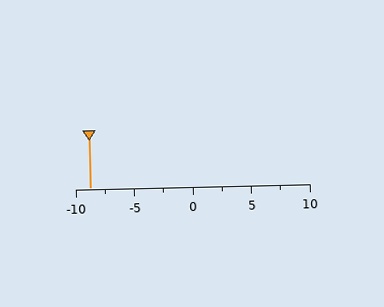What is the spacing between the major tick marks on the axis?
The major ticks are spaced 5 apart.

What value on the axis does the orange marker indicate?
The marker indicates approximately -8.8.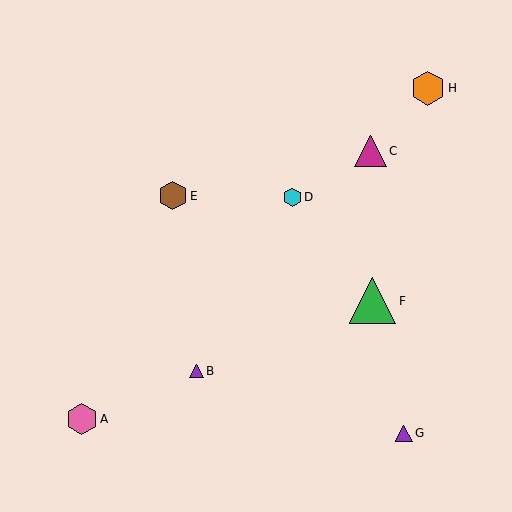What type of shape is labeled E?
Shape E is a brown hexagon.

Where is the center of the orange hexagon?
The center of the orange hexagon is at (428, 88).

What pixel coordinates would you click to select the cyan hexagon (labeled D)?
Click at (292, 197) to select the cyan hexagon D.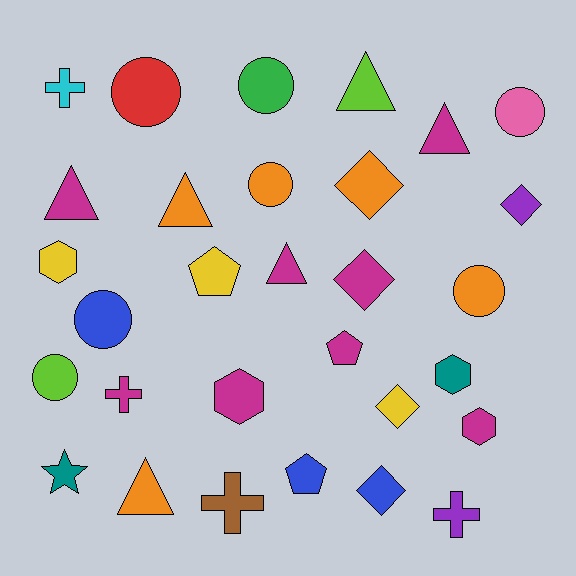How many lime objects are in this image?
There are 2 lime objects.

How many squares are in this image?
There are no squares.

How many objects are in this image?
There are 30 objects.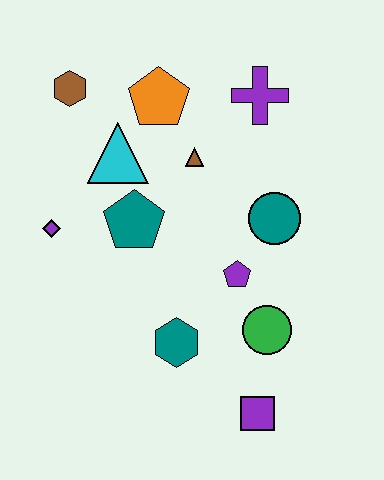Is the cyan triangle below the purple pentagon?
No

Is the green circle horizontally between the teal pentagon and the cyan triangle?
No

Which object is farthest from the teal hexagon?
The brown hexagon is farthest from the teal hexagon.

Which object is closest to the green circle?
The purple pentagon is closest to the green circle.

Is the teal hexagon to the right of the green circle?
No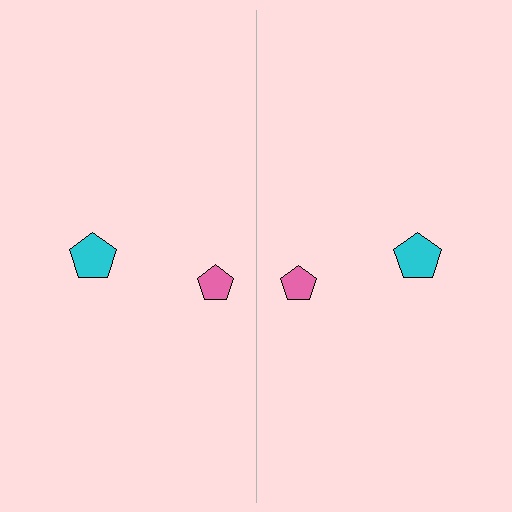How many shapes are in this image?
There are 4 shapes in this image.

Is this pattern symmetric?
Yes, this pattern has bilateral (reflection) symmetry.